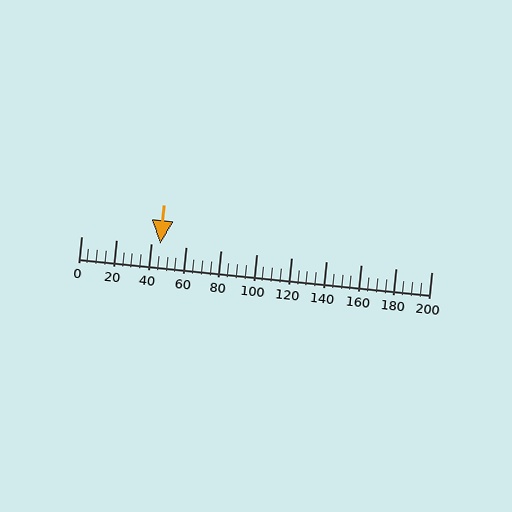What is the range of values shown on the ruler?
The ruler shows values from 0 to 200.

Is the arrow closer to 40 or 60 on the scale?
The arrow is closer to 40.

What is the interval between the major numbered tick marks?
The major tick marks are spaced 20 units apart.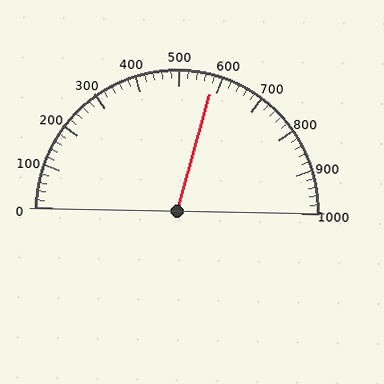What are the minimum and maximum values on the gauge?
The gauge ranges from 0 to 1000.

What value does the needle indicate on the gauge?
The needle indicates approximately 580.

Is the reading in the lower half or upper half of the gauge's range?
The reading is in the upper half of the range (0 to 1000).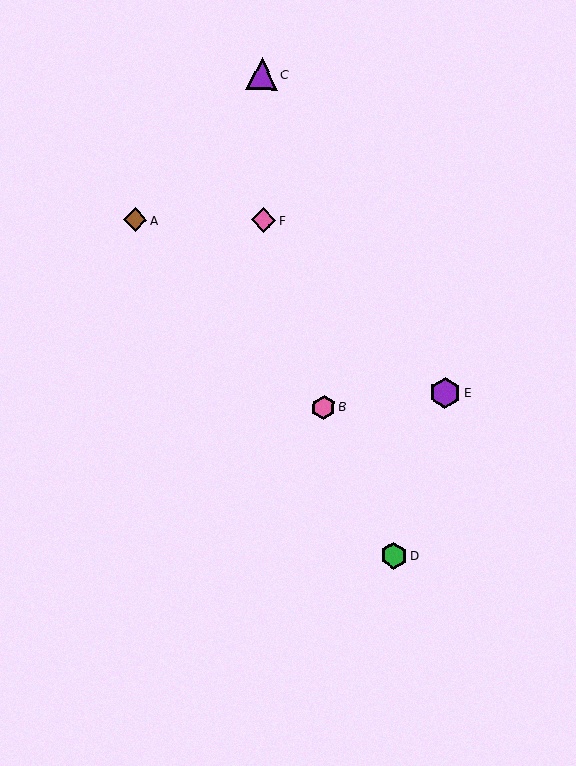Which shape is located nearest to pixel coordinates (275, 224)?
The pink diamond (labeled F) at (264, 220) is nearest to that location.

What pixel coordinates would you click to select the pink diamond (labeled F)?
Click at (264, 220) to select the pink diamond F.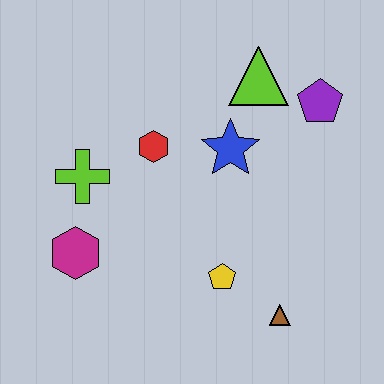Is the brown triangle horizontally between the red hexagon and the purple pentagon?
Yes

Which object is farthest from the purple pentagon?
The magenta hexagon is farthest from the purple pentagon.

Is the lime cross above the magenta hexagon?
Yes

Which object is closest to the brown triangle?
The yellow pentagon is closest to the brown triangle.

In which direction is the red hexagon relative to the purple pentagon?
The red hexagon is to the left of the purple pentagon.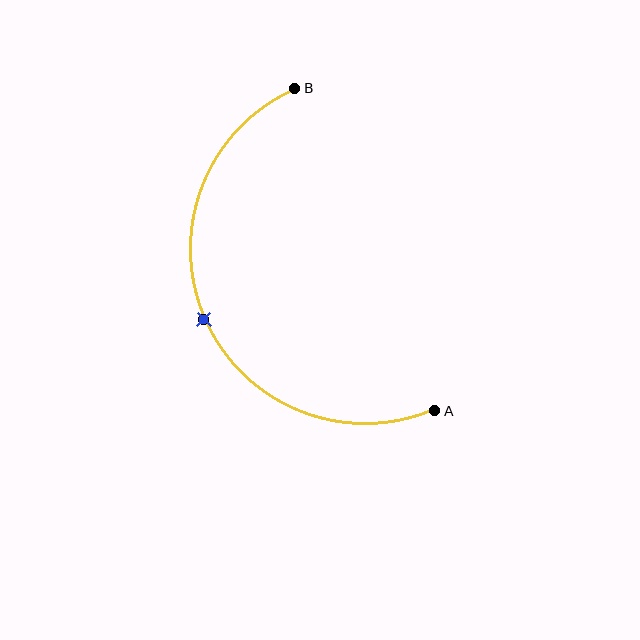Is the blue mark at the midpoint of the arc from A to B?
Yes. The blue mark lies on the arc at equal arc-length from both A and B — it is the arc midpoint.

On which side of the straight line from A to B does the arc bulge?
The arc bulges to the left of the straight line connecting A and B.